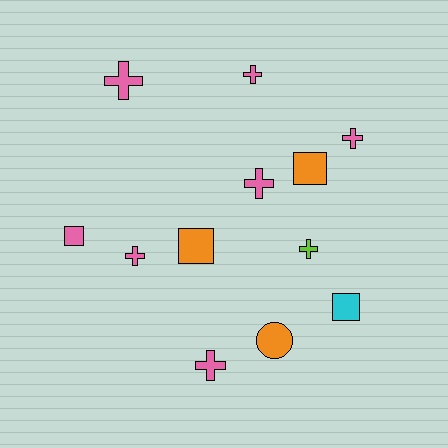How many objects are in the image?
There are 12 objects.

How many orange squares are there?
There are 2 orange squares.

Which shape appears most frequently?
Cross, with 7 objects.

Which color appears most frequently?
Pink, with 7 objects.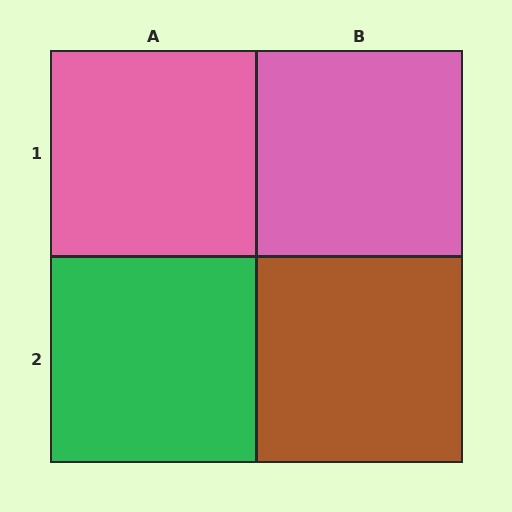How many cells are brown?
1 cell is brown.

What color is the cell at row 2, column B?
Brown.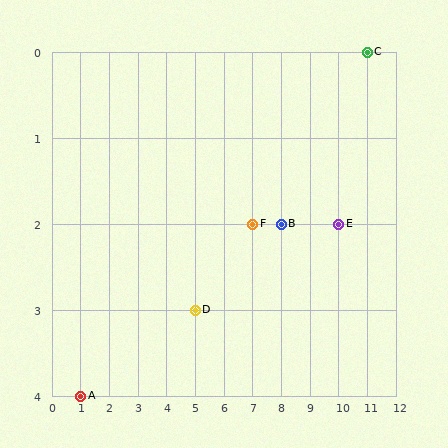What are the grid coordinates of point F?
Point F is at grid coordinates (7, 2).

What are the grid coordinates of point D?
Point D is at grid coordinates (5, 3).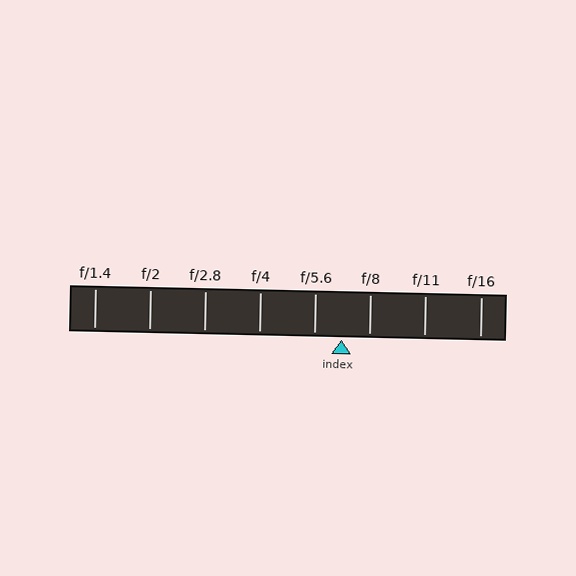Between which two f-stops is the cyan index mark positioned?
The index mark is between f/5.6 and f/8.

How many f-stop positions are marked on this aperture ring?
There are 8 f-stop positions marked.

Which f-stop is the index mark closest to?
The index mark is closest to f/5.6.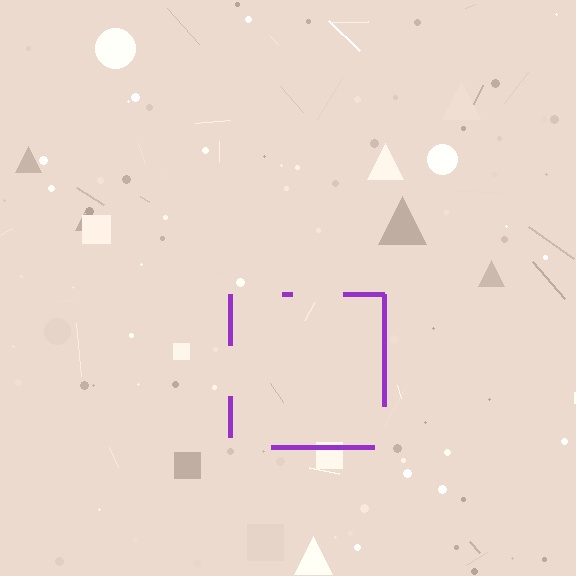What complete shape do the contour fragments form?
The contour fragments form a square.